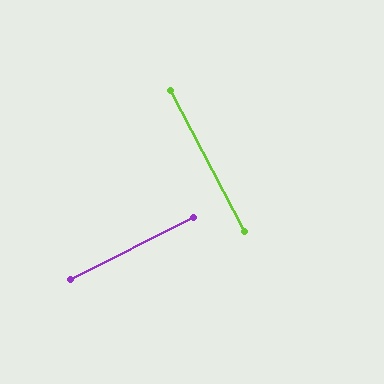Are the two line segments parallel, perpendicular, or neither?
Perpendicular — they meet at approximately 89°.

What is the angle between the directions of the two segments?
Approximately 89 degrees.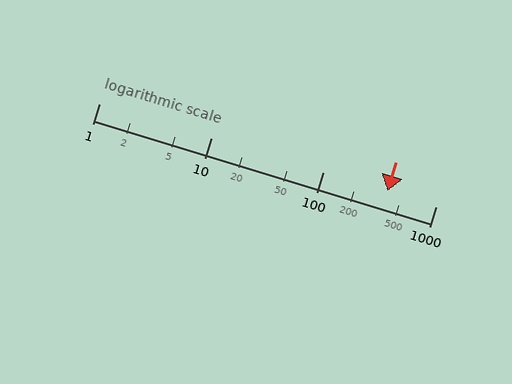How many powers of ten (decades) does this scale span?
The scale spans 3 decades, from 1 to 1000.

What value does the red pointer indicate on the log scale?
The pointer indicates approximately 370.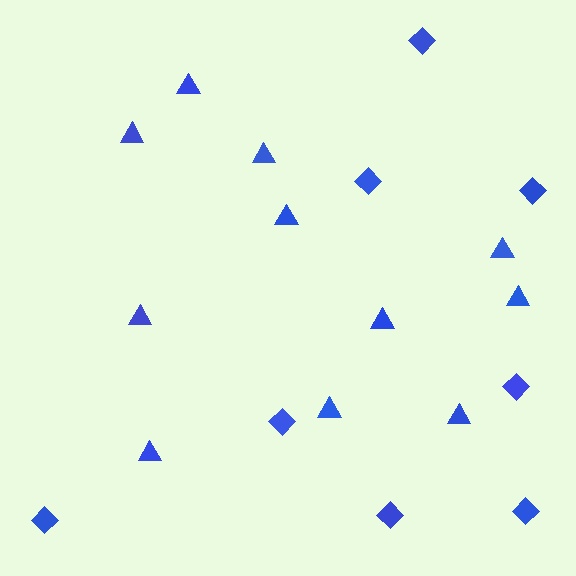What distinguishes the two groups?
There are 2 groups: one group of triangles (11) and one group of diamonds (8).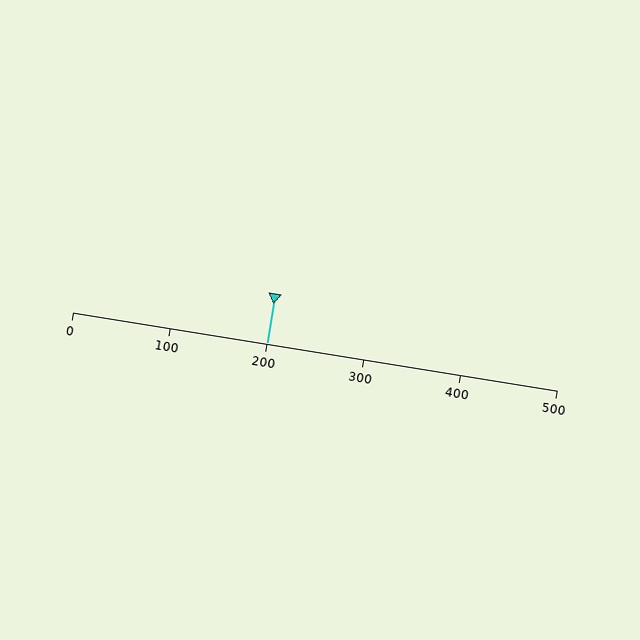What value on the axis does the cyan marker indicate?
The marker indicates approximately 200.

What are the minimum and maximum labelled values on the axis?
The axis runs from 0 to 500.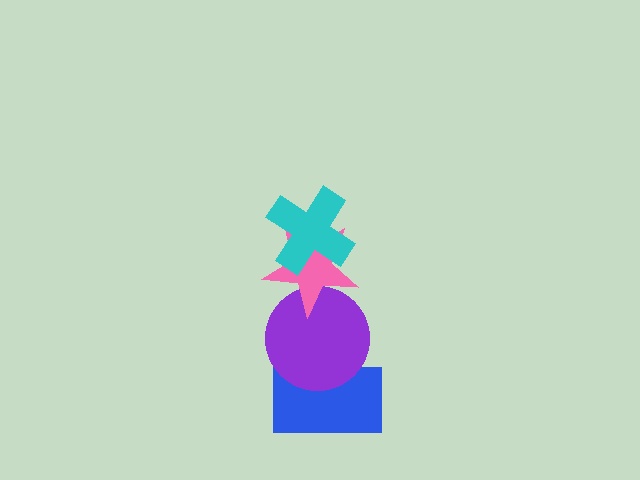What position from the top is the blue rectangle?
The blue rectangle is 4th from the top.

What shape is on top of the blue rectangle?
The purple circle is on top of the blue rectangle.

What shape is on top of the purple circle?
The pink star is on top of the purple circle.